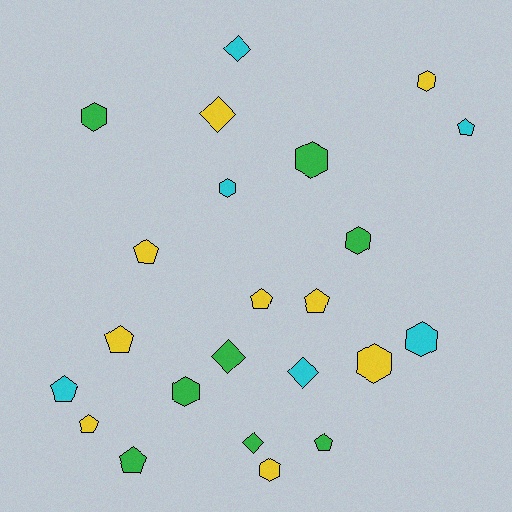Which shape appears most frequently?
Pentagon, with 9 objects.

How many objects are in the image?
There are 23 objects.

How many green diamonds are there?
There are 2 green diamonds.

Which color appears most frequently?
Yellow, with 9 objects.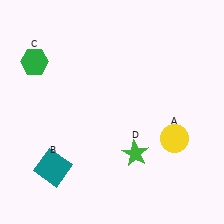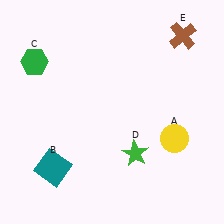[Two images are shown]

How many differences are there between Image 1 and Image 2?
There is 1 difference between the two images.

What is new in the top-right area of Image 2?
A brown cross (E) was added in the top-right area of Image 2.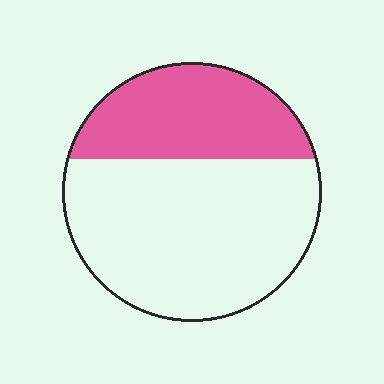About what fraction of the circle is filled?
About one third (1/3).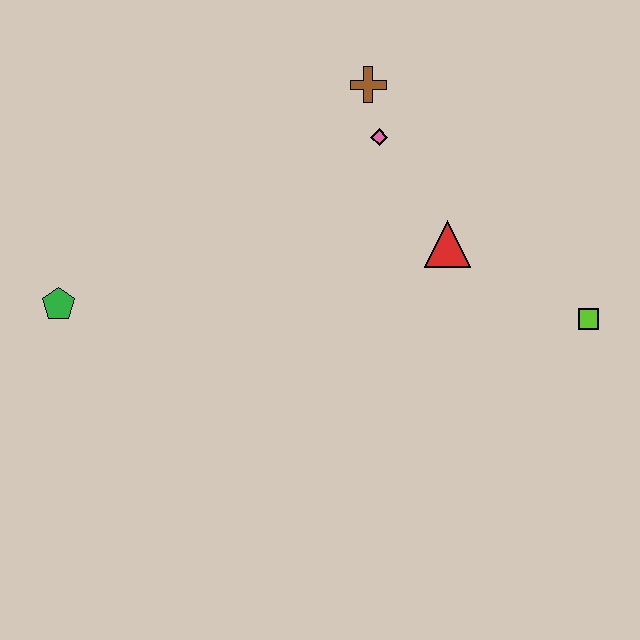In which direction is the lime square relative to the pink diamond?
The lime square is to the right of the pink diamond.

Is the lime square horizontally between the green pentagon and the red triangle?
No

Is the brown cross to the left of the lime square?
Yes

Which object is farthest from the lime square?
The green pentagon is farthest from the lime square.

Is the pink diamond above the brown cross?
No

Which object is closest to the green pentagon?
The pink diamond is closest to the green pentagon.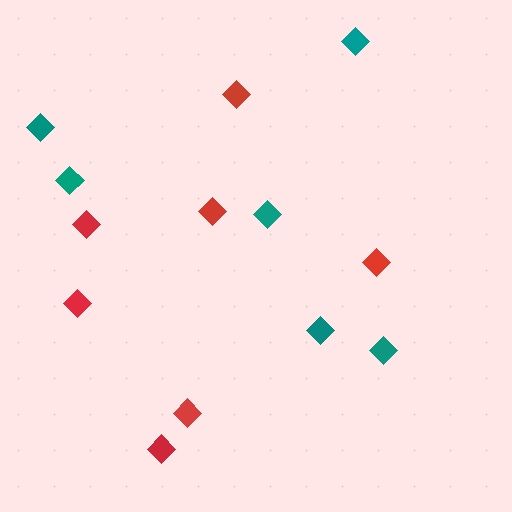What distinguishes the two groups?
There are 2 groups: one group of red diamonds (7) and one group of teal diamonds (6).